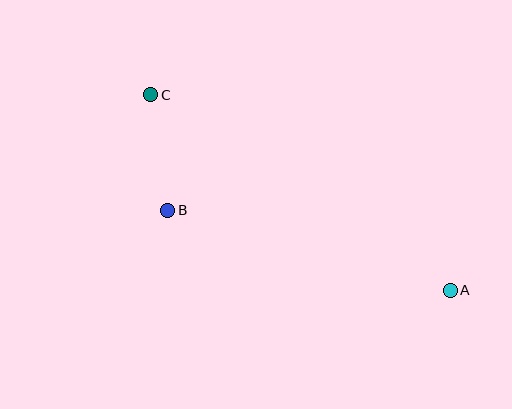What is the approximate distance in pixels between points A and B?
The distance between A and B is approximately 293 pixels.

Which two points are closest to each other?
Points B and C are closest to each other.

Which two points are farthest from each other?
Points A and C are farthest from each other.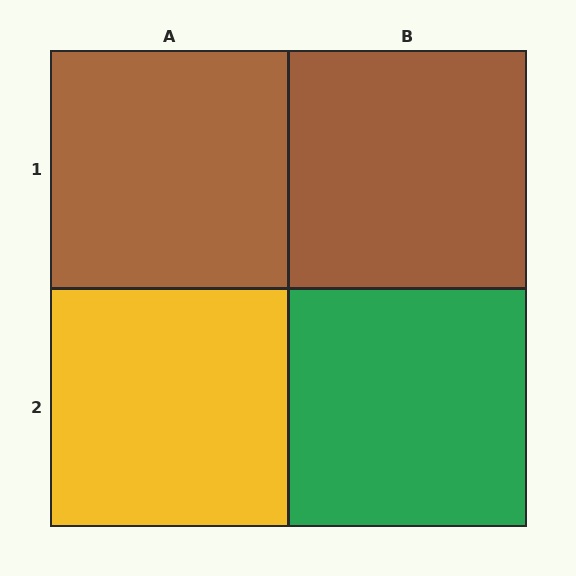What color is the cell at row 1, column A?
Brown.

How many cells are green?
1 cell is green.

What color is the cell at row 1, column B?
Brown.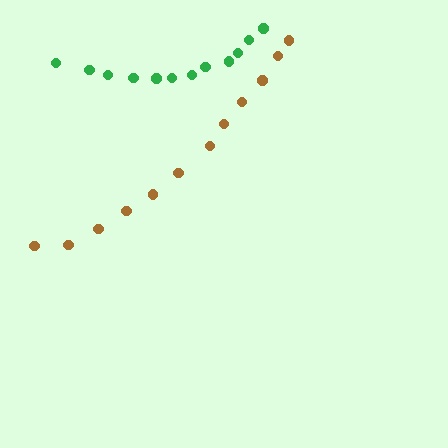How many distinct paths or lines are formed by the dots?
There are 2 distinct paths.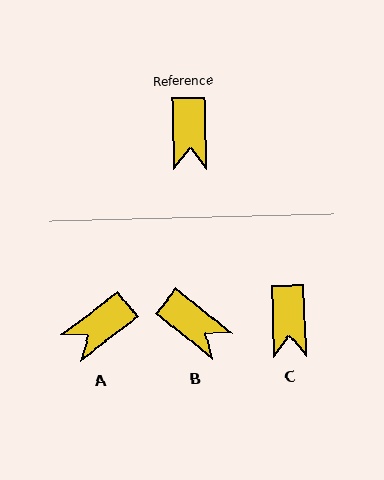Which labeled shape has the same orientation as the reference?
C.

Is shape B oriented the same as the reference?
No, it is off by about 49 degrees.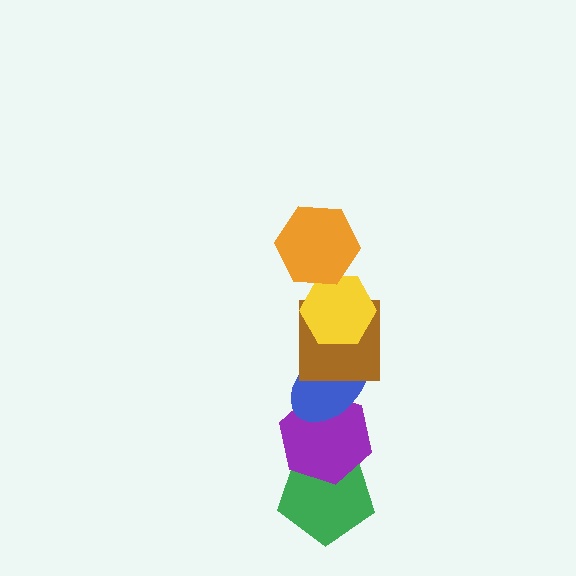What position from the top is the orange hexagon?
The orange hexagon is 1st from the top.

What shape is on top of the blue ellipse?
The brown square is on top of the blue ellipse.